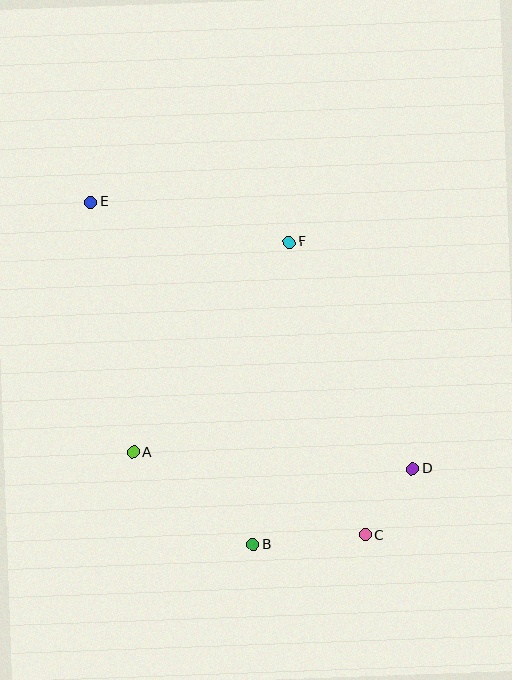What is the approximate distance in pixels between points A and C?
The distance between A and C is approximately 246 pixels.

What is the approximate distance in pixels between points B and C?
The distance between B and C is approximately 113 pixels.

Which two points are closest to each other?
Points C and D are closest to each other.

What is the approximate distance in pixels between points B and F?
The distance between B and F is approximately 305 pixels.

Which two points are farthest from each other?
Points C and E are farthest from each other.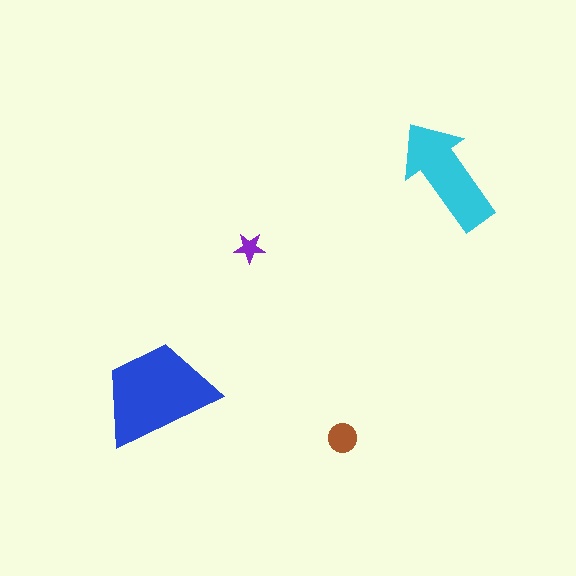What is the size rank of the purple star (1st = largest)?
4th.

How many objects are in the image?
There are 4 objects in the image.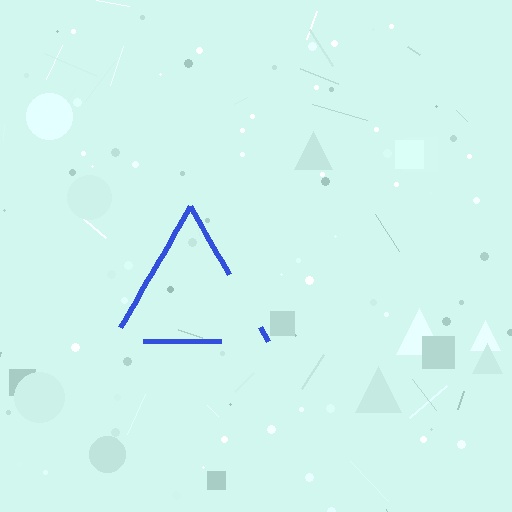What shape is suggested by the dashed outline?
The dashed outline suggests a triangle.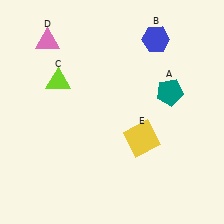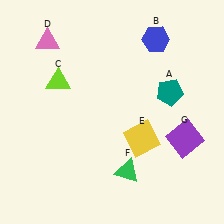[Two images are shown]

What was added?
A green triangle (F), a purple square (G) were added in Image 2.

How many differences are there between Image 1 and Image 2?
There are 2 differences between the two images.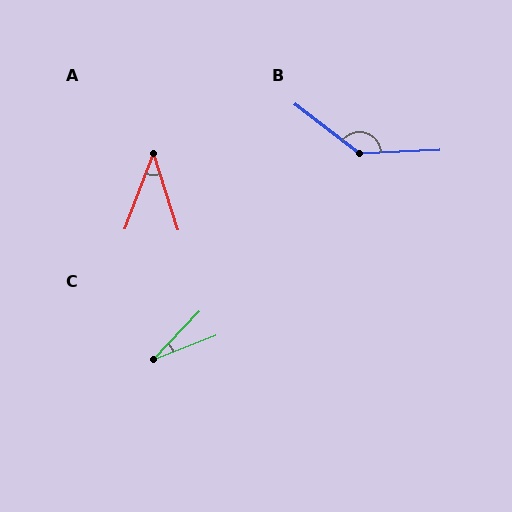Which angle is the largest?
B, at approximately 140 degrees.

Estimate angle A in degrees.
Approximately 38 degrees.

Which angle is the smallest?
C, at approximately 25 degrees.